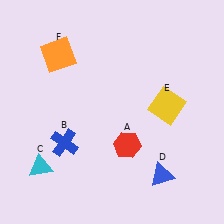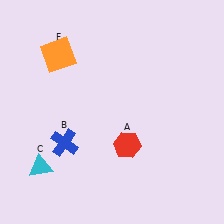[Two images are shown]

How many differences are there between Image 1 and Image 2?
There are 2 differences between the two images.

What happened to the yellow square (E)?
The yellow square (E) was removed in Image 2. It was in the top-right area of Image 1.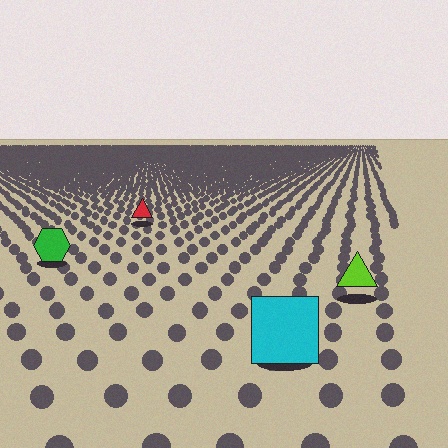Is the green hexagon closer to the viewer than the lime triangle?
No. The lime triangle is closer — you can tell from the texture gradient: the ground texture is coarser near it.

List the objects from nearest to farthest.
From nearest to farthest: the cyan square, the lime triangle, the green hexagon, the red triangle.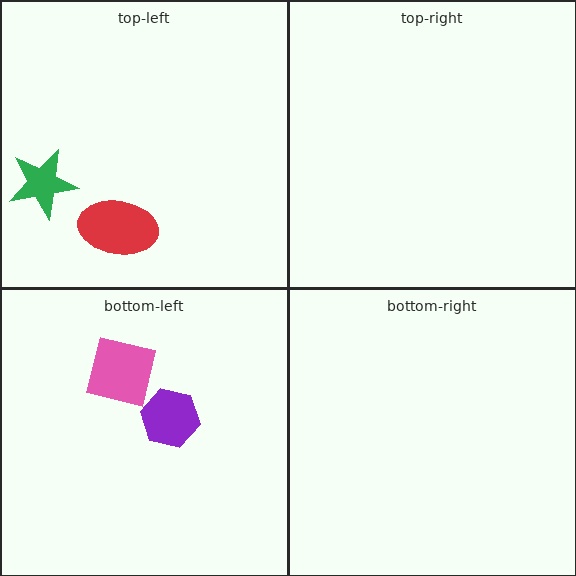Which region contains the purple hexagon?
The bottom-left region.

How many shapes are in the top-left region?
2.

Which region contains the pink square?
The bottom-left region.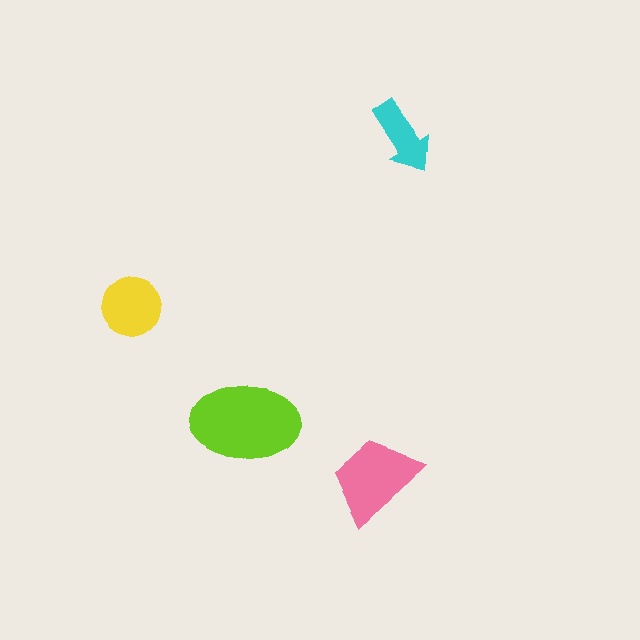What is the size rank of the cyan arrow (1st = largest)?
4th.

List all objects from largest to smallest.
The lime ellipse, the pink trapezoid, the yellow circle, the cyan arrow.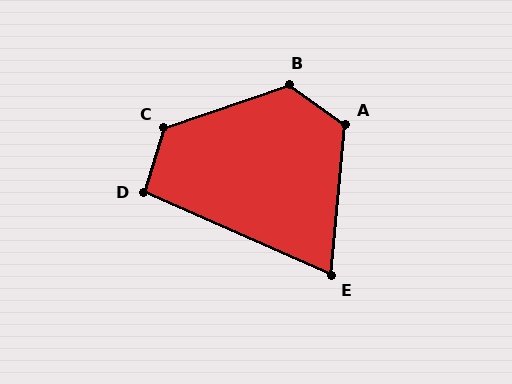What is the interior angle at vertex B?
Approximately 126 degrees (obtuse).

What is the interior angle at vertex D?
Approximately 96 degrees (obtuse).